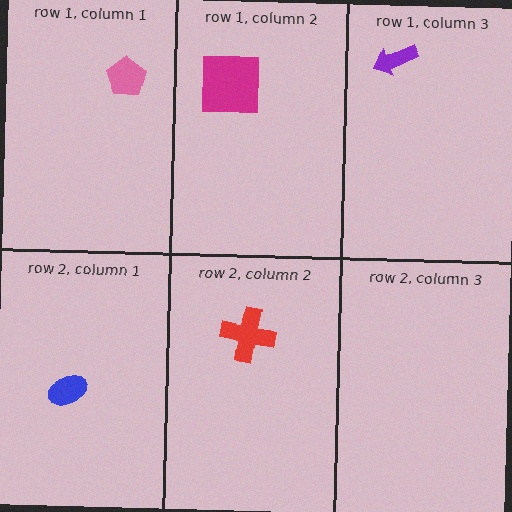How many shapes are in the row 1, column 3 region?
1.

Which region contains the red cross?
The row 2, column 2 region.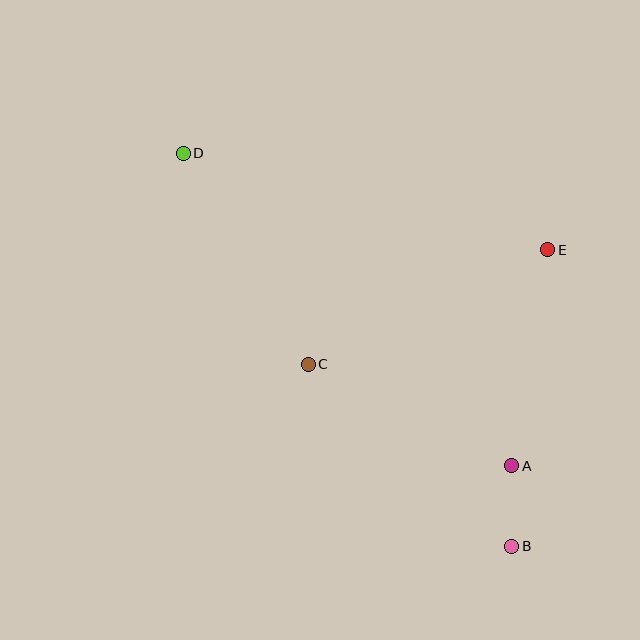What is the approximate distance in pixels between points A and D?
The distance between A and D is approximately 454 pixels.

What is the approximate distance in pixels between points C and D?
The distance between C and D is approximately 246 pixels.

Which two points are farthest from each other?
Points B and D are farthest from each other.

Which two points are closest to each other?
Points A and B are closest to each other.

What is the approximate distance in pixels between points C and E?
The distance between C and E is approximately 265 pixels.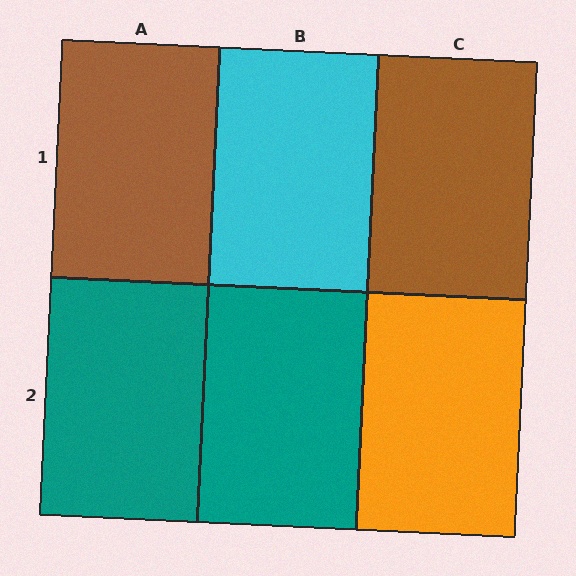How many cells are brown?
2 cells are brown.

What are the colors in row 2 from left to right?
Teal, teal, orange.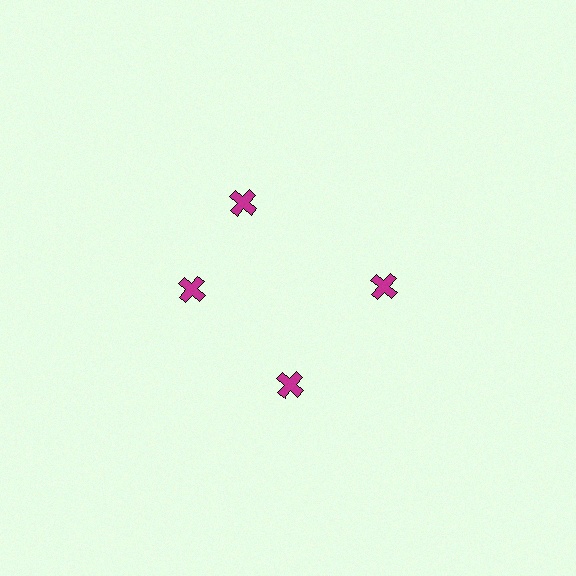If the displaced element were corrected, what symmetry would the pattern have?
It would have 4-fold rotational symmetry — the pattern would map onto itself every 90 degrees.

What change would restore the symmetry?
The symmetry would be restored by rotating it back into even spacing with its neighbors so that all 4 crosses sit at equal angles and equal distance from the center.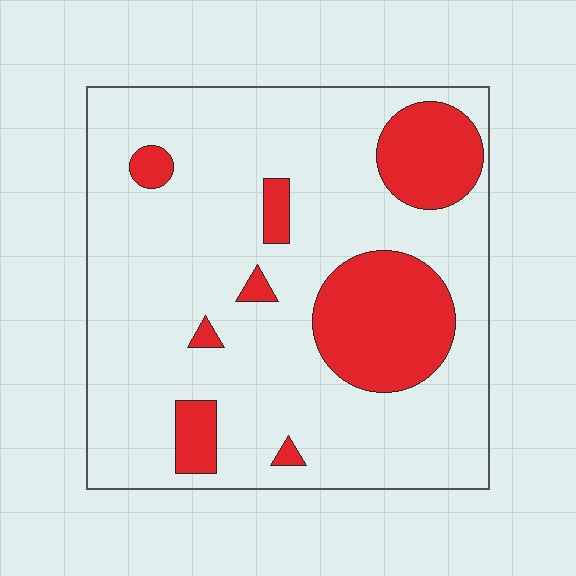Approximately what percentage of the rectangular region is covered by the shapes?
Approximately 20%.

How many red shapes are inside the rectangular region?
8.